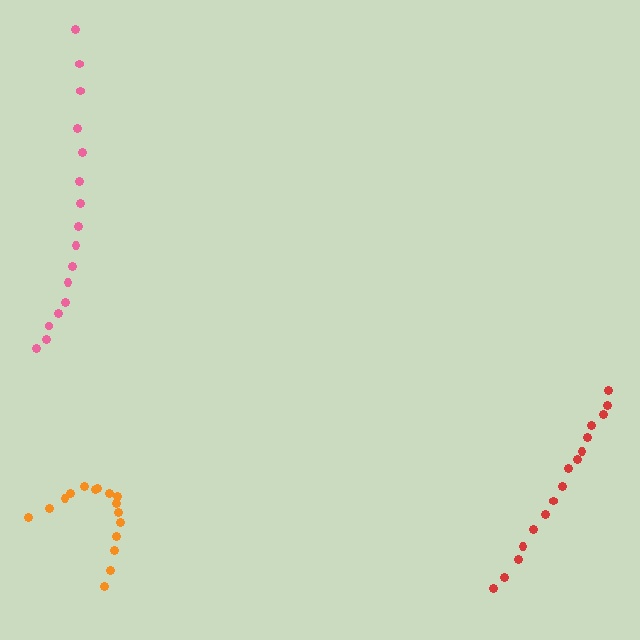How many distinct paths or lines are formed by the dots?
There are 3 distinct paths.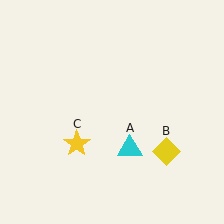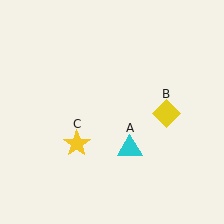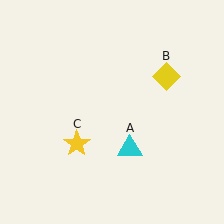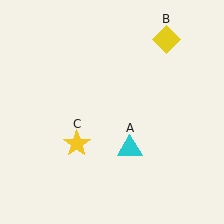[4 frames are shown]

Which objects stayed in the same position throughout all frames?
Cyan triangle (object A) and yellow star (object C) remained stationary.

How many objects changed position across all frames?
1 object changed position: yellow diamond (object B).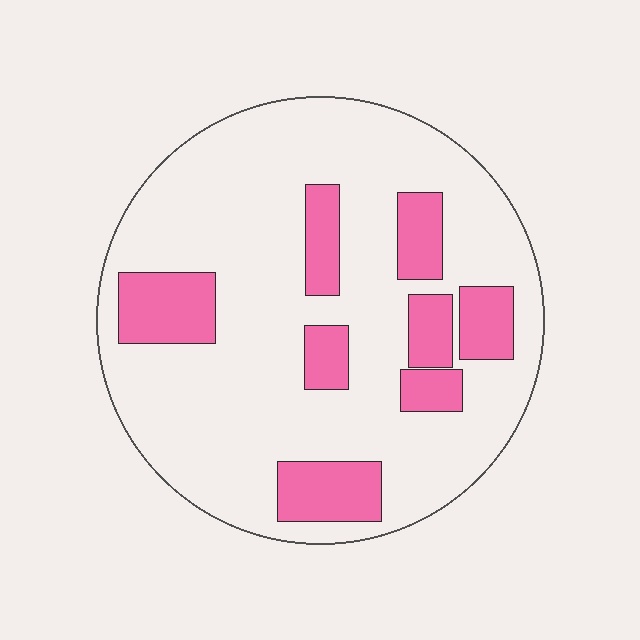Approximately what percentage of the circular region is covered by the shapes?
Approximately 20%.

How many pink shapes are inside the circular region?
8.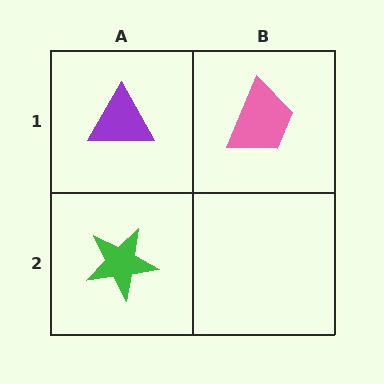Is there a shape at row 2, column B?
No, that cell is empty.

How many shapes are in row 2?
1 shape.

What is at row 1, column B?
A pink trapezoid.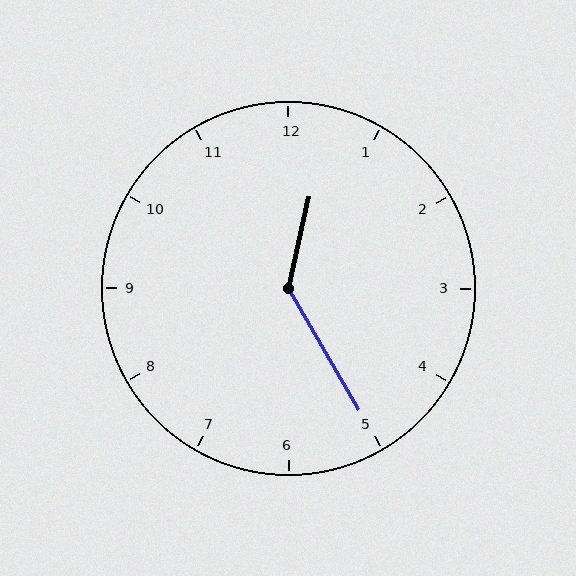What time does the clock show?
12:25.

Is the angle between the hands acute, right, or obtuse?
It is obtuse.